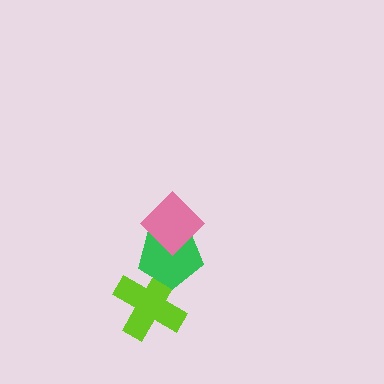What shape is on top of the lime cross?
The green pentagon is on top of the lime cross.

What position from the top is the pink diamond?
The pink diamond is 1st from the top.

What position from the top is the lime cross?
The lime cross is 3rd from the top.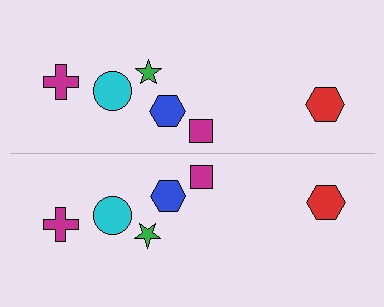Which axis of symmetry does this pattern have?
The pattern has a horizontal axis of symmetry running through the center of the image.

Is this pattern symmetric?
Yes, this pattern has bilateral (reflection) symmetry.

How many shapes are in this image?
There are 12 shapes in this image.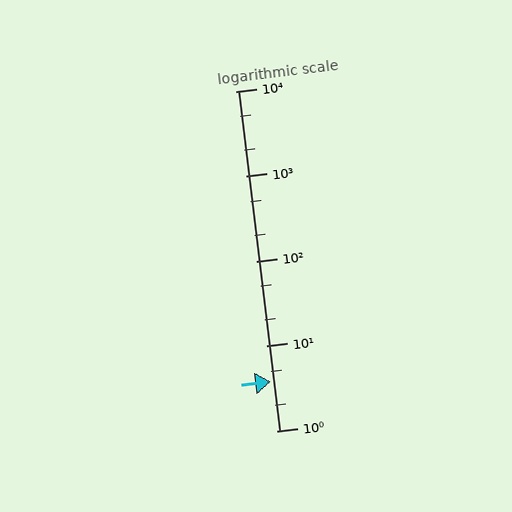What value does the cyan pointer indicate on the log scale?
The pointer indicates approximately 3.8.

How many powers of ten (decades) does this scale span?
The scale spans 4 decades, from 1 to 10000.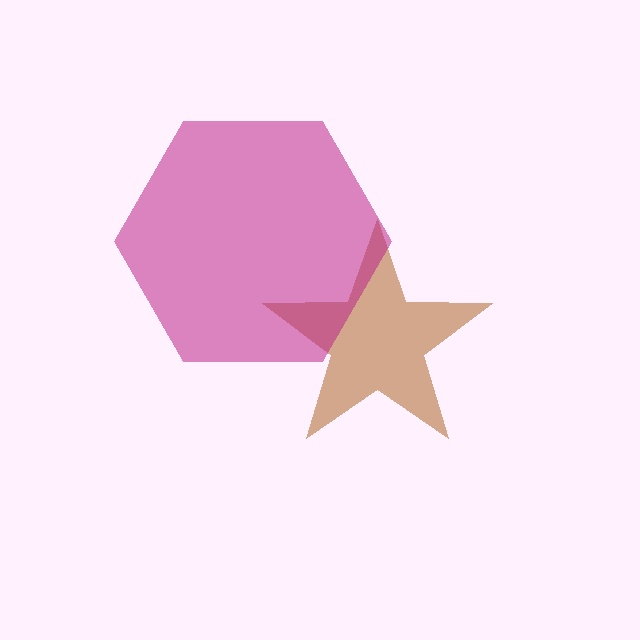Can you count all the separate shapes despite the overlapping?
Yes, there are 2 separate shapes.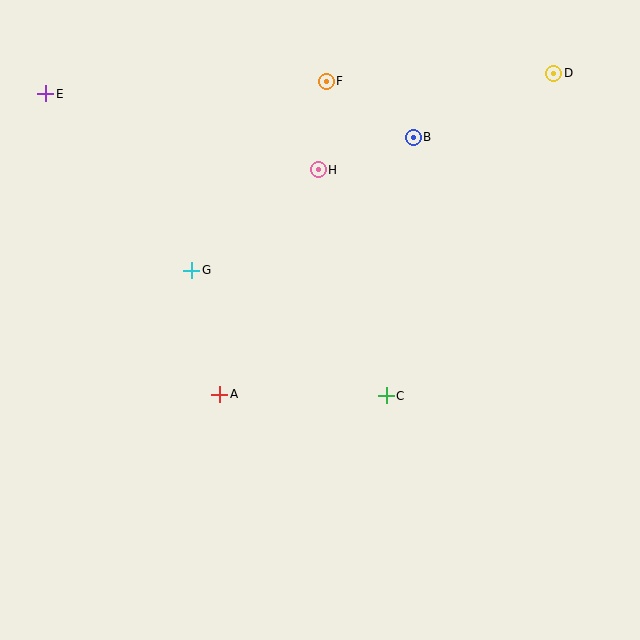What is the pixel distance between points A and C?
The distance between A and C is 166 pixels.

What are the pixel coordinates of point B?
Point B is at (413, 137).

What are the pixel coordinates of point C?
Point C is at (386, 396).